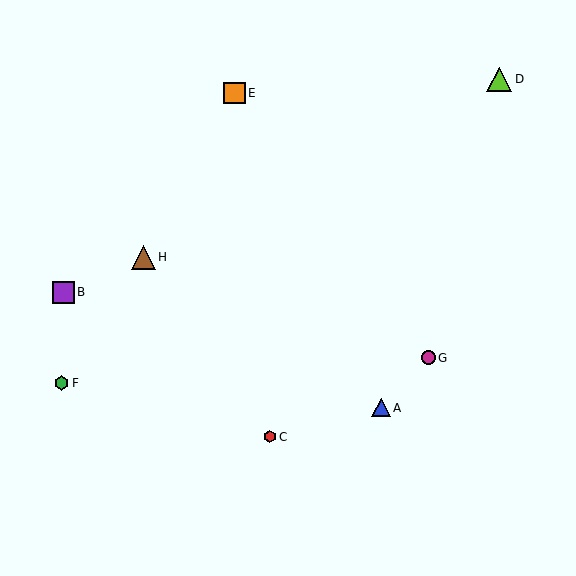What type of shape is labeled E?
Shape E is an orange square.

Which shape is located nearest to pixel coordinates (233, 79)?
The orange square (labeled E) at (235, 93) is nearest to that location.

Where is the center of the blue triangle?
The center of the blue triangle is at (381, 408).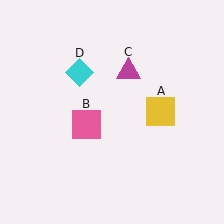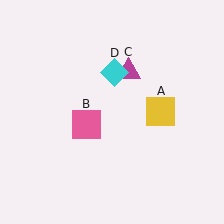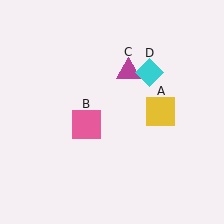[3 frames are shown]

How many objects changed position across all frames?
1 object changed position: cyan diamond (object D).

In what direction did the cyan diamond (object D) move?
The cyan diamond (object D) moved right.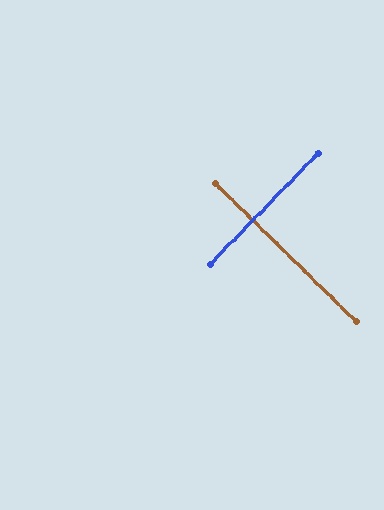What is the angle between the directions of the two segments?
Approximately 90 degrees.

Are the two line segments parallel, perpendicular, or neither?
Perpendicular — they meet at approximately 90°.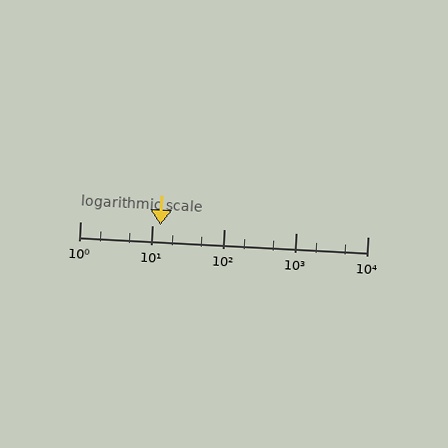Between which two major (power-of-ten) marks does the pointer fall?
The pointer is between 10 and 100.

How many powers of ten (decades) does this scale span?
The scale spans 4 decades, from 1 to 10000.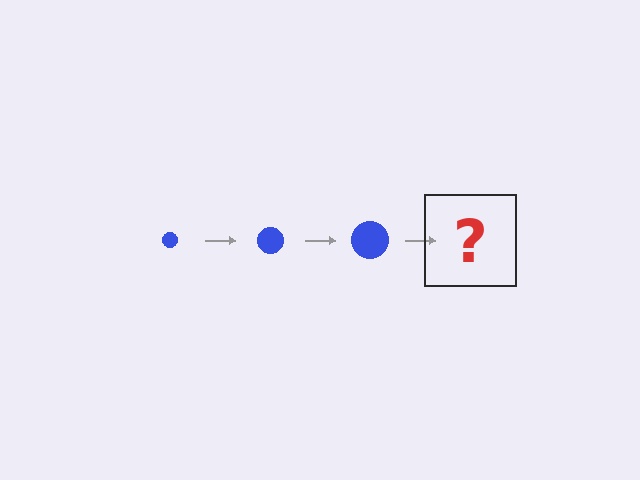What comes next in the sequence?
The next element should be a blue circle, larger than the previous one.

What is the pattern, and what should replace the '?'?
The pattern is that the circle gets progressively larger each step. The '?' should be a blue circle, larger than the previous one.